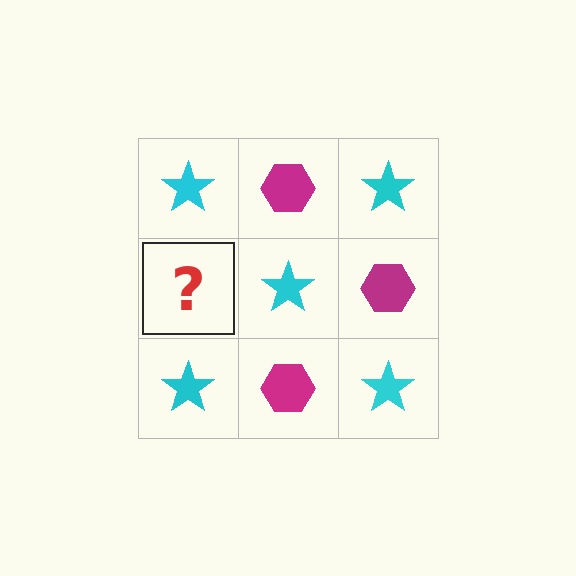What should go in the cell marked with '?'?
The missing cell should contain a magenta hexagon.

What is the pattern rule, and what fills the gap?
The rule is that it alternates cyan star and magenta hexagon in a checkerboard pattern. The gap should be filled with a magenta hexagon.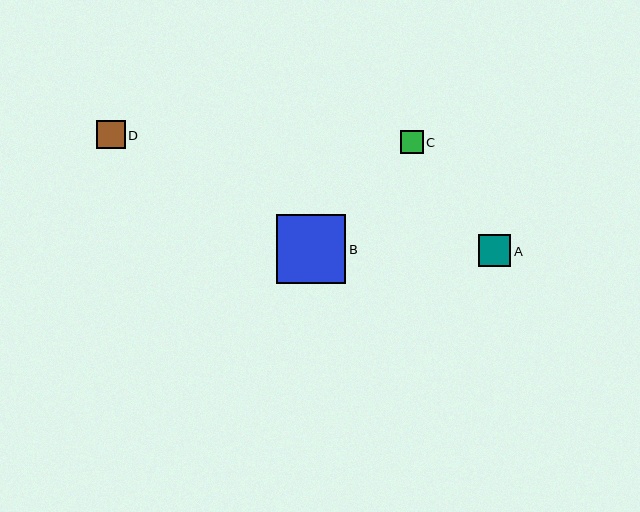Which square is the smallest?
Square C is the smallest with a size of approximately 23 pixels.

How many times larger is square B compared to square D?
Square B is approximately 2.4 times the size of square D.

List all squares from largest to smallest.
From largest to smallest: B, A, D, C.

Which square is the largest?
Square B is the largest with a size of approximately 69 pixels.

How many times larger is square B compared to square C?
Square B is approximately 3.0 times the size of square C.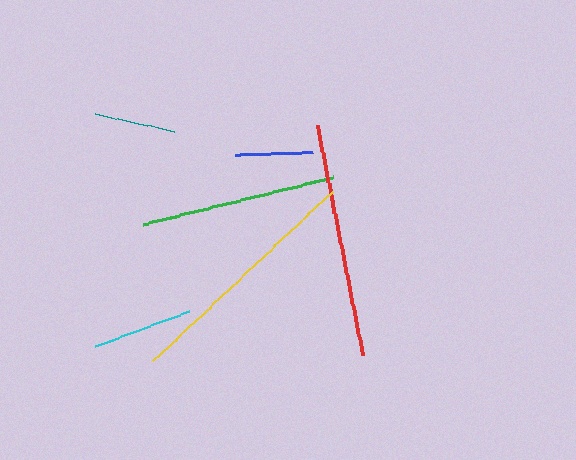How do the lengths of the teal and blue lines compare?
The teal and blue lines are approximately the same length.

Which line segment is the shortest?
The blue line is the shortest at approximately 77 pixels.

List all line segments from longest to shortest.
From longest to shortest: yellow, red, green, cyan, teal, blue.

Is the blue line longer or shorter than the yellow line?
The yellow line is longer than the blue line.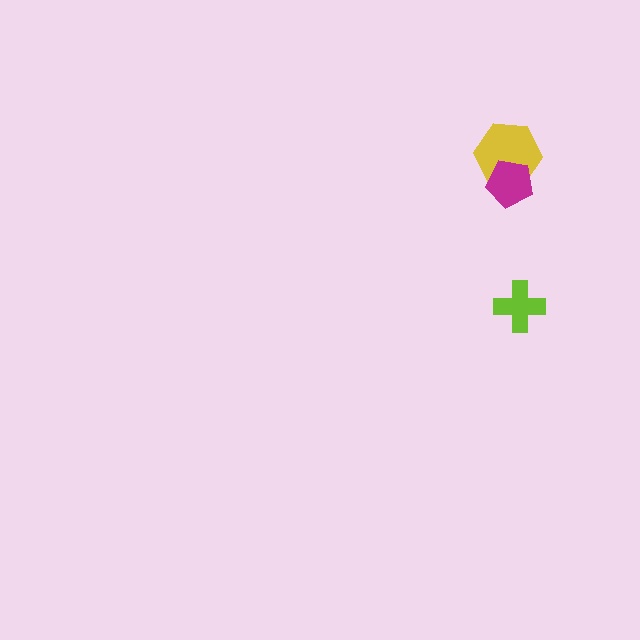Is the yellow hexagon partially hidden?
Yes, it is partially covered by another shape.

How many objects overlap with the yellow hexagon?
1 object overlaps with the yellow hexagon.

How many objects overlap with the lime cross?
0 objects overlap with the lime cross.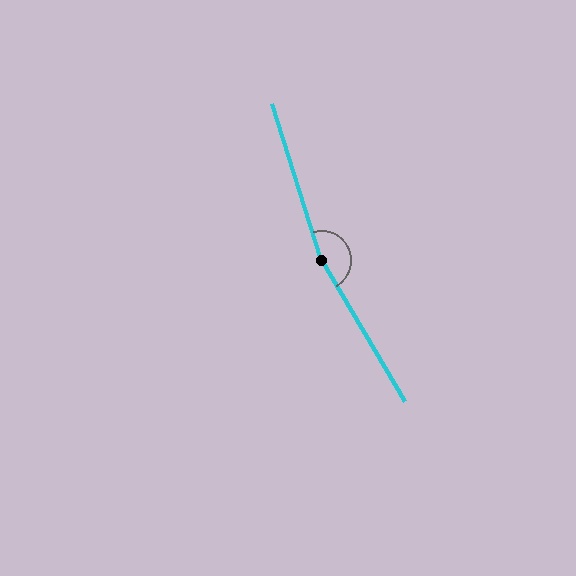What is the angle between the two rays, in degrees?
Approximately 167 degrees.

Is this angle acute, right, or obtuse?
It is obtuse.